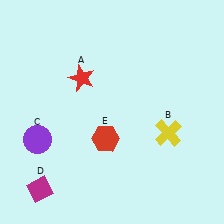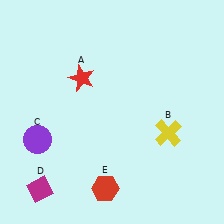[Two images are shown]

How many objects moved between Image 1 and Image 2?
1 object moved between the two images.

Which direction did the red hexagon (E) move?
The red hexagon (E) moved down.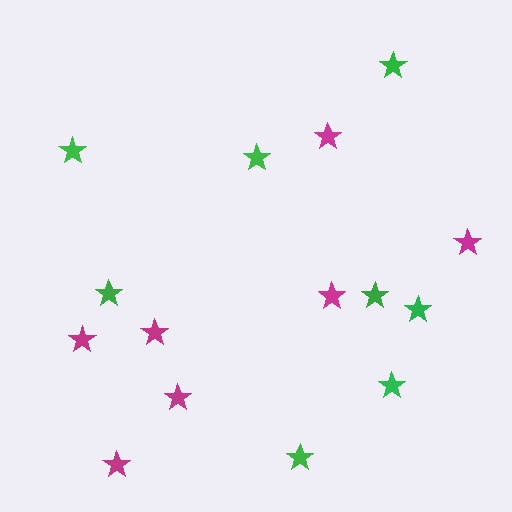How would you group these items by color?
There are 2 groups: one group of green stars (8) and one group of magenta stars (7).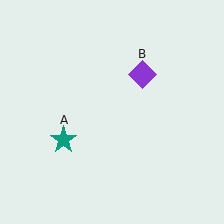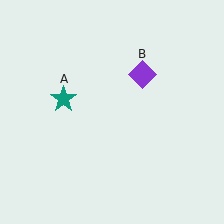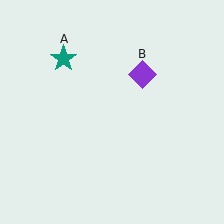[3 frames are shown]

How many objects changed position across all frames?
1 object changed position: teal star (object A).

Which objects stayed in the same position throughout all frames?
Purple diamond (object B) remained stationary.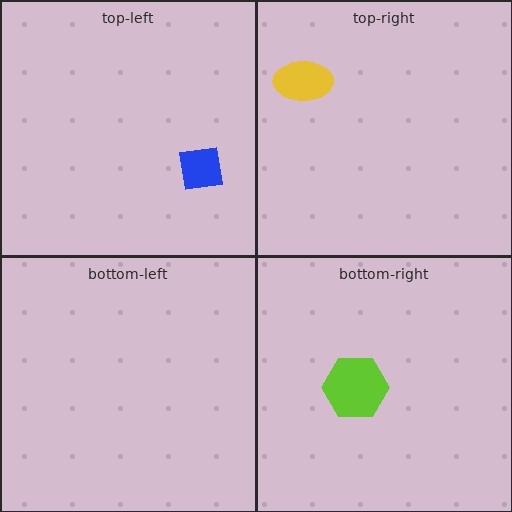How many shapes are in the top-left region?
1.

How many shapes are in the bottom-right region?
1.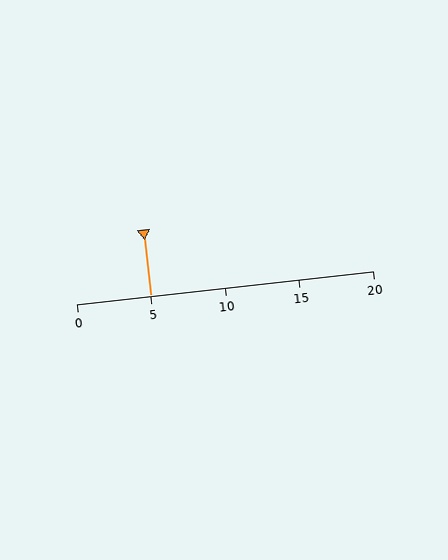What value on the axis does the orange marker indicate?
The marker indicates approximately 5.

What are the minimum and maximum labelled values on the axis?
The axis runs from 0 to 20.